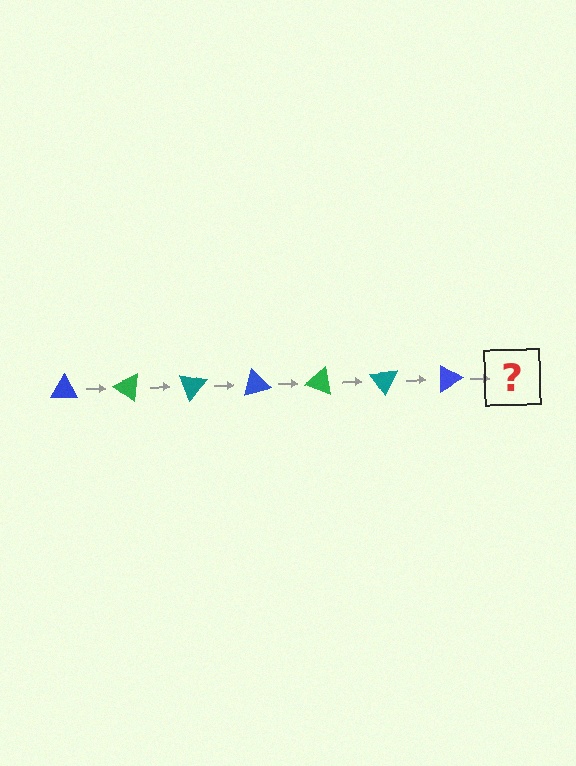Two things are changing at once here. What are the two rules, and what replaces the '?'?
The two rules are that it rotates 35 degrees each step and the color cycles through blue, green, and teal. The '?' should be a green triangle, rotated 245 degrees from the start.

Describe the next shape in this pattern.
It should be a green triangle, rotated 245 degrees from the start.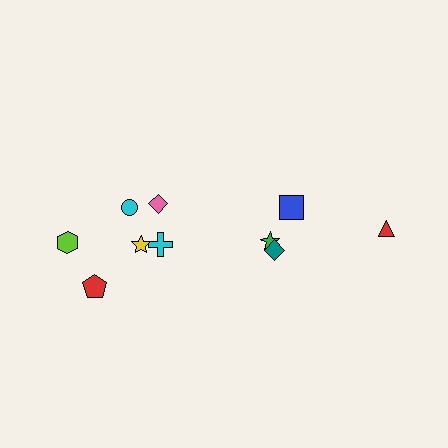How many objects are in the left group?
There are 6 objects.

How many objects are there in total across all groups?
There are 10 objects.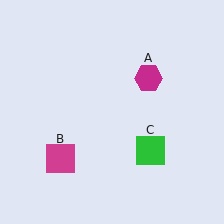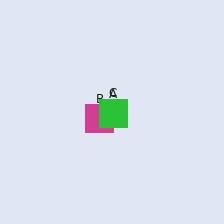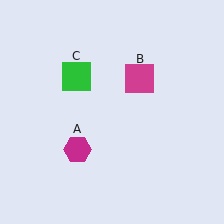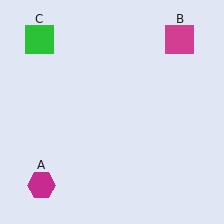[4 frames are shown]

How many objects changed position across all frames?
3 objects changed position: magenta hexagon (object A), magenta square (object B), green square (object C).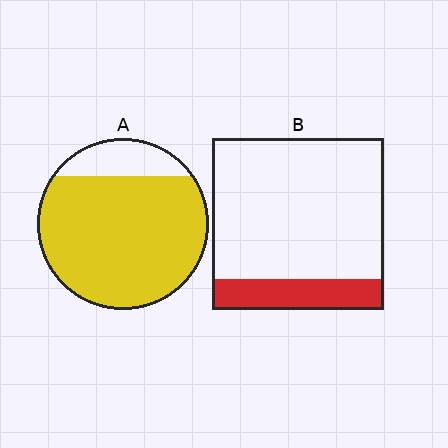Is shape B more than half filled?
No.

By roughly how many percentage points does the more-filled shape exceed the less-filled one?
By roughly 65 percentage points (A over B).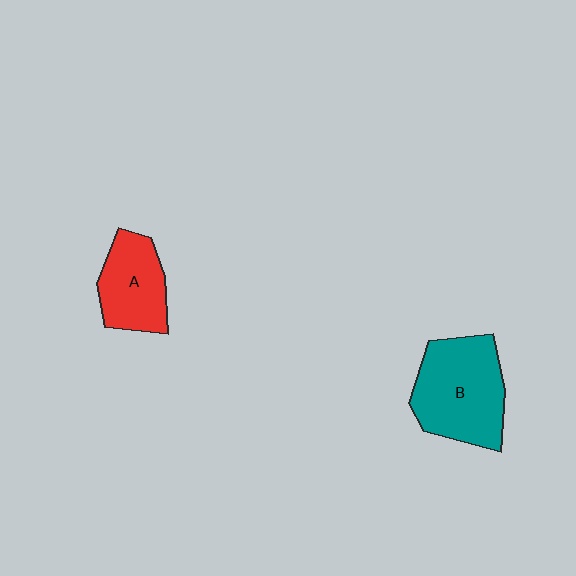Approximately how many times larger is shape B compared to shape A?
Approximately 1.5 times.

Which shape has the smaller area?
Shape A (red).